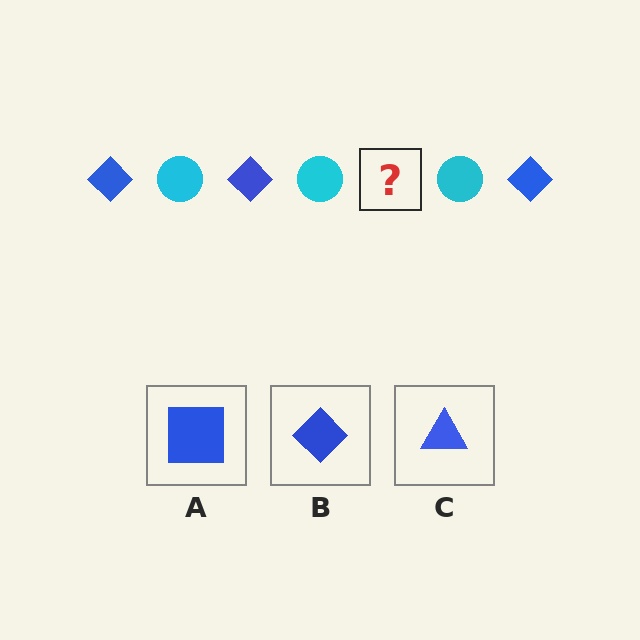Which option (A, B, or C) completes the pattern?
B.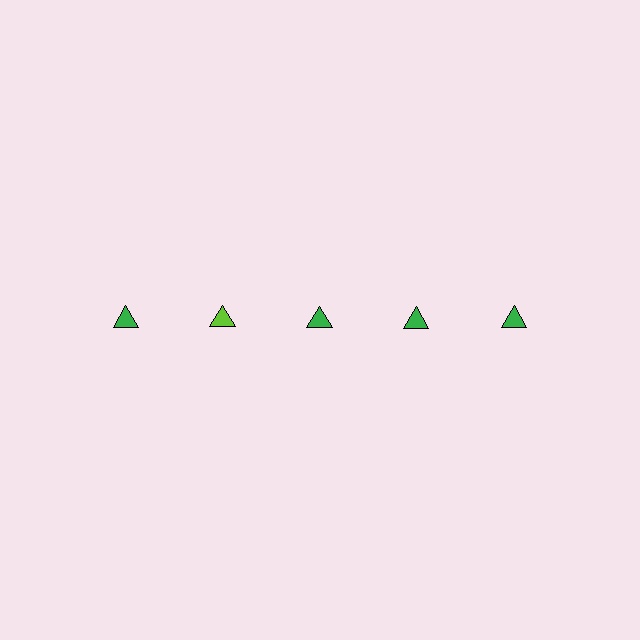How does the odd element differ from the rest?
It has a different color: lime instead of green.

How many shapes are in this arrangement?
There are 5 shapes arranged in a grid pattern.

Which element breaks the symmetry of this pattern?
The lime triangle in the top row, second from left column breaks the symmetry. All other shapes are green triangles.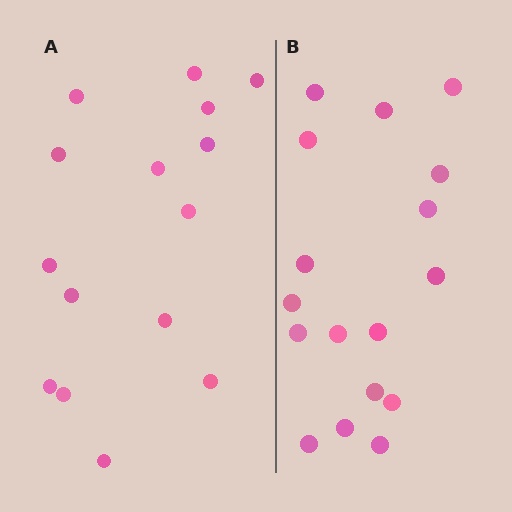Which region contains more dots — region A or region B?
Region B (the right region) has more dots.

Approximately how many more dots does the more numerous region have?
Region B has just a few more — roughly 2 or 3 more dots than region A.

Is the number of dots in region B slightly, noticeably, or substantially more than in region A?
Region B has only slightly more — the two regions are fairly close. The ratio is roughly 1.1 to 1.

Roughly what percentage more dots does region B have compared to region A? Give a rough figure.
About 15% more.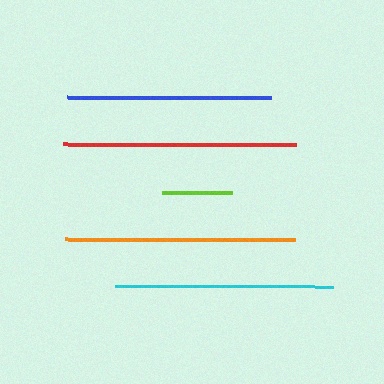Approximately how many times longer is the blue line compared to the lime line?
The blue line is approximately 2.9 times the length of the lime line.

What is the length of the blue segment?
The blue segment is approximately 204 pixels long.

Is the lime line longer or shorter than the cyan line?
The cyan line is longer than the lime line.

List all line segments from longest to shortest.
From longest to shortest: red, orange, cyan, blue, lime.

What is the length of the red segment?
The red segment is approximately 233 pixels long.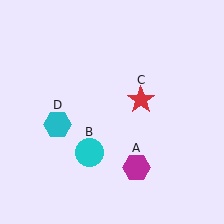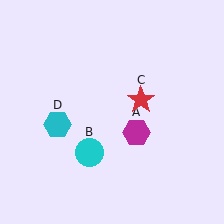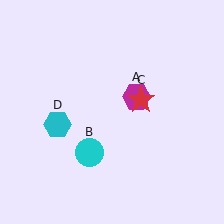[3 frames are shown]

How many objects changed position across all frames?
1 object changed position: magenta hexagon (object A).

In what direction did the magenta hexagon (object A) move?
The magenta hexagon (object A) moved up.